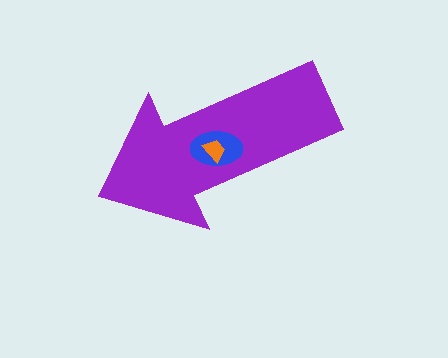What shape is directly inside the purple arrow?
The blue ellipse.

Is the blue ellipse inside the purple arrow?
Yes.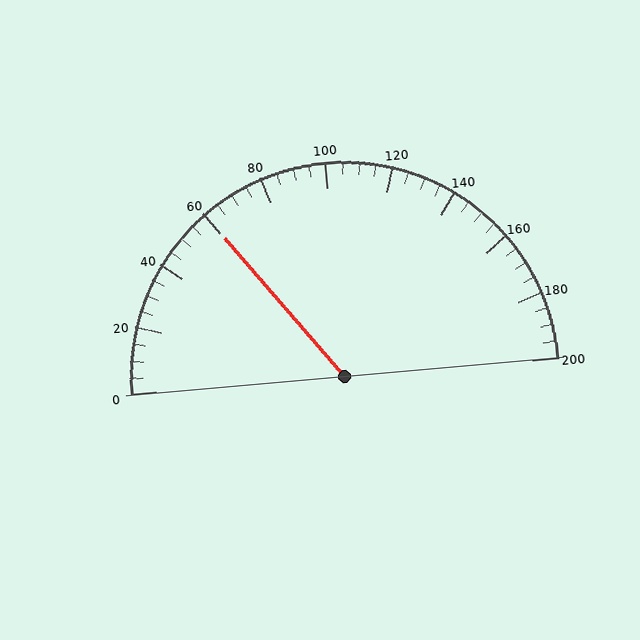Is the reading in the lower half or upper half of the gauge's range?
The reading is in the lower half of the range (0 to 200).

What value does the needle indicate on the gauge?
The needle indicates approximately 60.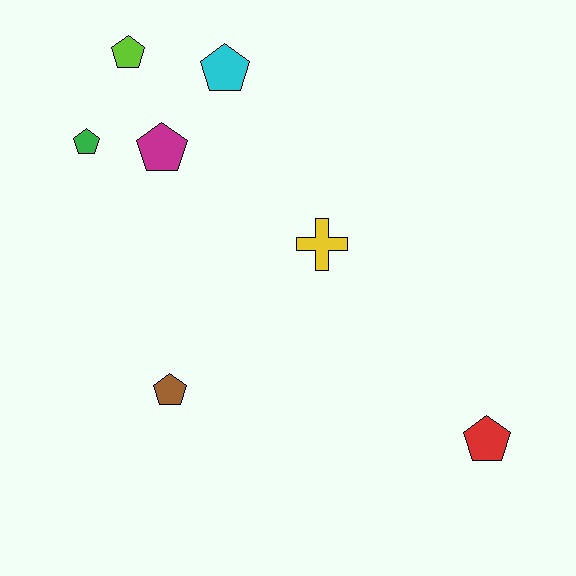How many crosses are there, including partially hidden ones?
There is 1 cross.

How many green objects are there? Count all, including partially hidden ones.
There is 1 green object.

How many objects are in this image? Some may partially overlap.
There are 7 objects.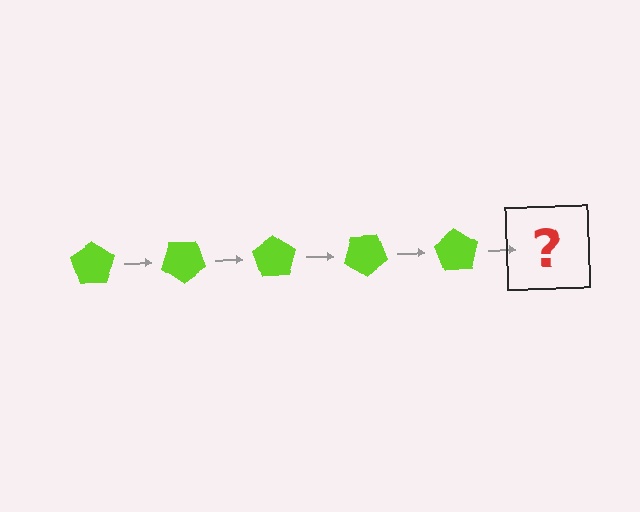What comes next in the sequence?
The next element should be a lime pentagon rotated 175 degrees.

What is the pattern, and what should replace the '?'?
The pattern is that the pentagon rotates 35 degrees each step. The '?' should be a lime pentagon rotated 175 degrees.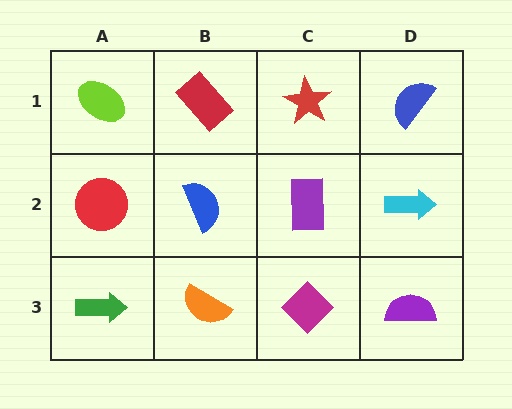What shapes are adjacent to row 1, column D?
A cyan arrow (row 2, column D), a red star (row 1, column C).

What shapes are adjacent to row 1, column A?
A red circle (row 2, column A), a red rectangle (row 1, column B).